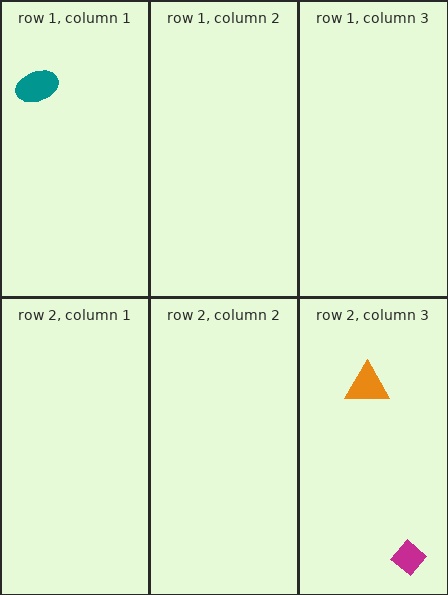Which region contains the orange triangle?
The row 2, column 3 region.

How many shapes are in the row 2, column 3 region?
2.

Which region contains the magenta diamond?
The row 2, column 3 region.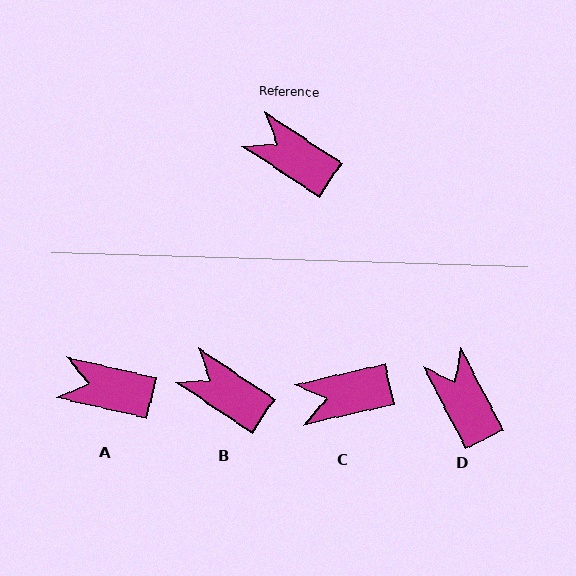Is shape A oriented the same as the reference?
No, it is off by about 21 degrees.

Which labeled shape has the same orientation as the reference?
B.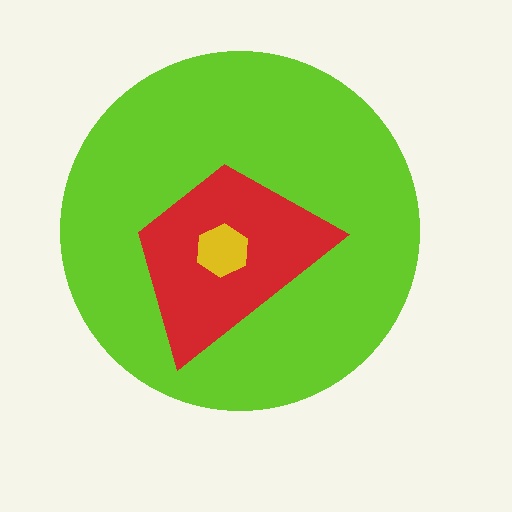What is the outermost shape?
The lime circle.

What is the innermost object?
The yellow hexagon.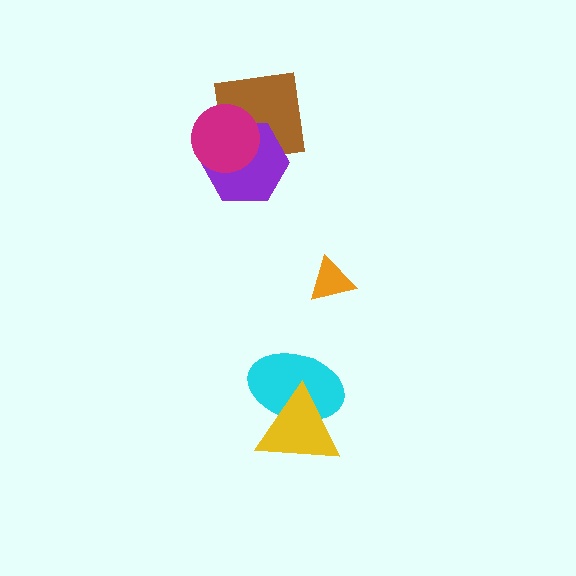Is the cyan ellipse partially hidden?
Yes, it is partially covered by another shape.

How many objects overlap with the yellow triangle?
1 object overlaps with the yellow triangle.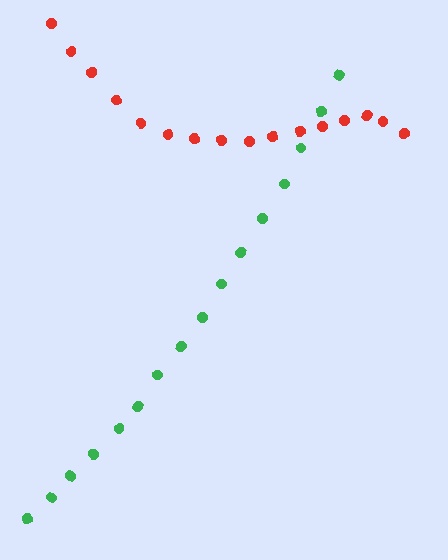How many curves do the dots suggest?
There are 2 distinct paths.